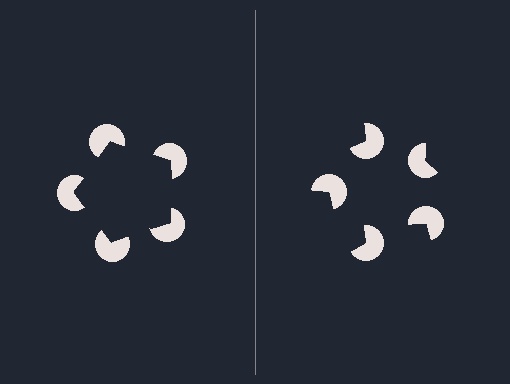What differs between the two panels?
The pac-man discs are positioned identically on both sides; only the wedge orientations differ. On the left they align to a pentagon; on the right they are misaligned.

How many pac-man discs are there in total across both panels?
10 — 5 on each side.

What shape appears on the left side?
An illusory pentagon.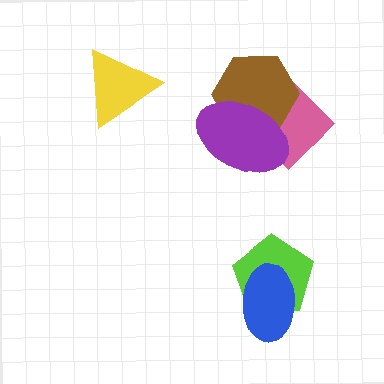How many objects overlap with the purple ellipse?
2 objects overlap with the purple ellipse.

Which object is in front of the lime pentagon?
The blue ellipse is in front of the lime pentagon.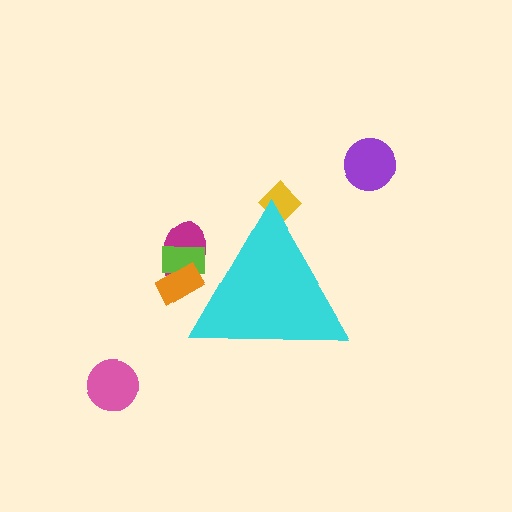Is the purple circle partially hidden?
No, the purple circle is fully visible.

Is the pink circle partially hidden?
No, the pink circle is fully visible.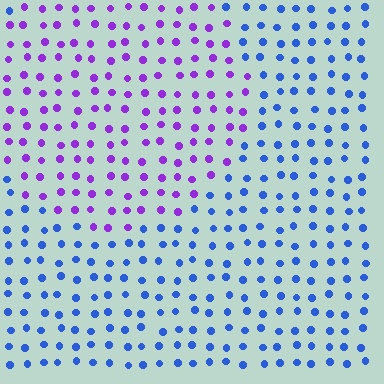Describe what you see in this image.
The image is filled with small blue elements in a uniform arrangement. A circle-shaped region is visible where the elements are tinted to a slightly different hue, forming a subtle color boundary.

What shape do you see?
I see a circle.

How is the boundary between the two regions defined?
The boundary is defined purely by a slight shift in hue (about 54 degrees). Spacing, size, and orientation are identical on both sides.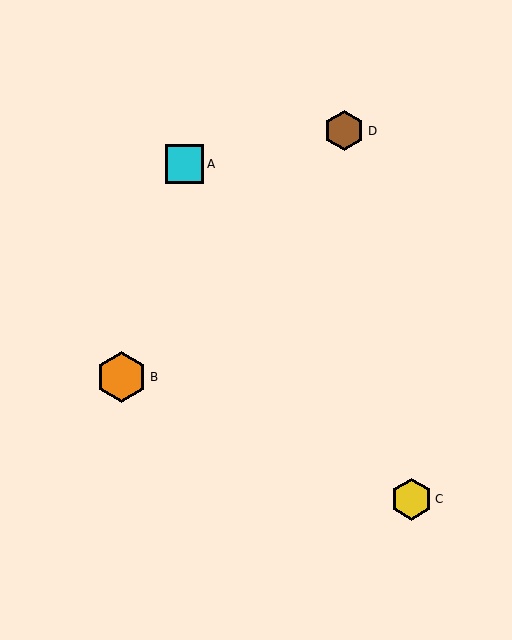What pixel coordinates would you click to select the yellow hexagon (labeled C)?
Click at (411, 499) to select the yellow hexagon C.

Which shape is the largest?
The orange hexagon (labeled B) is the largest.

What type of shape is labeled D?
Shape D is a brown hexagon.